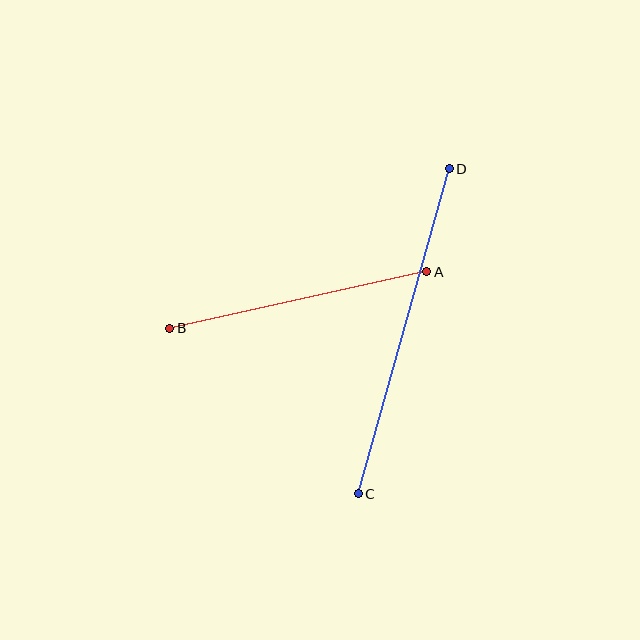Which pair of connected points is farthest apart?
Points C and D are farthest apart.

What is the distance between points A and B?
The distance is approximately 263 pixels.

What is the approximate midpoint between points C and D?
The midpoint is at approximately (404, 331) pixels.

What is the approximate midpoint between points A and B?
The midpoint is at approximately (298, 300) pixels.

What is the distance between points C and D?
The distance is approximately 337 pixels.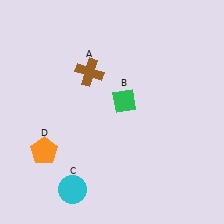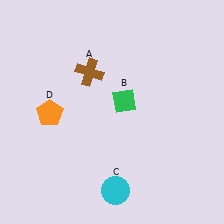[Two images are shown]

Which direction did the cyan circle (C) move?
The cyan circle (C) moved right.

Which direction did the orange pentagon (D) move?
The orange pentagon (D) moved up.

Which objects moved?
The objects that moved are: the cyan circle (C), the orange pentagon (D).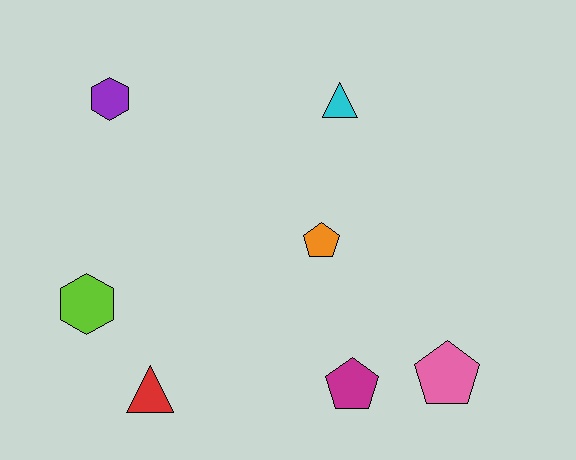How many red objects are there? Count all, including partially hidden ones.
There is 1 red object.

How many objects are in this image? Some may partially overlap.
There are 7 objects.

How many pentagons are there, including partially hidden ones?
There are 3 pentagons.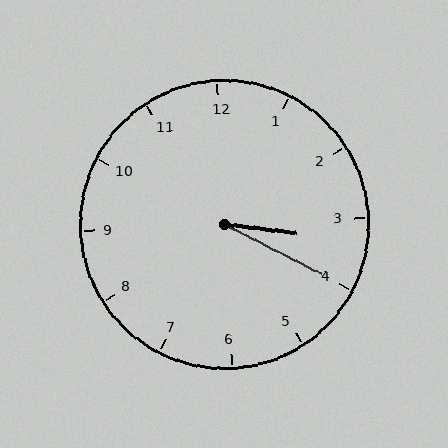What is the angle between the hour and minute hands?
Approximately 20 degrees.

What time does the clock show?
3:20.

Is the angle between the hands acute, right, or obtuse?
It is acute.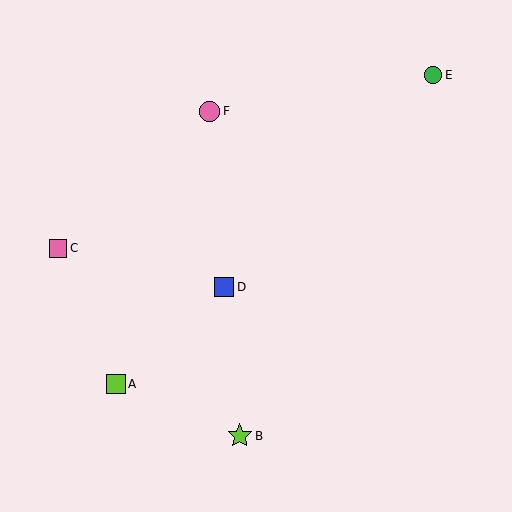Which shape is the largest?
The lime star (labeled B) is the largest.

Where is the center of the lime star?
The center of the lime star is at (240, 436).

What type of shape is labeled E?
Shape E is a green circle.